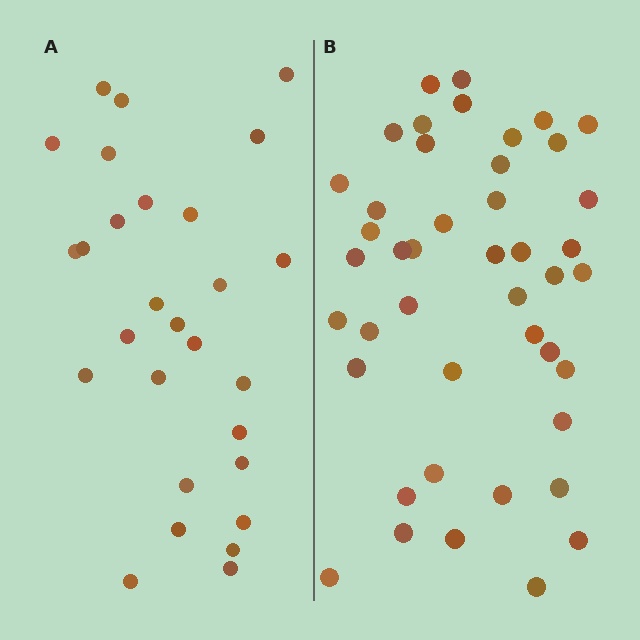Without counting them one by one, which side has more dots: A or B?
Region B (the right region) has more dots.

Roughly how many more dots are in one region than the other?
Region B has approximately 15 more dots than region A.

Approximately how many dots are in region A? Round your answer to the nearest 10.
About 30 dots. (The exact count is 28, which rounds to 30.)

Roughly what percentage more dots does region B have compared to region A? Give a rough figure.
About 55% more.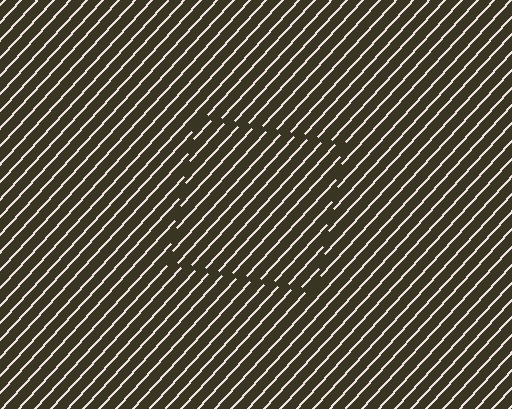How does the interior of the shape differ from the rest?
The interior of the shape contains the same grating, shifted by half a period — the contour is defined by the phase discontinuity where line-ends from the inner and outer gratings abut.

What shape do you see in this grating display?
An illusory square. The interior of the shape contains the same grating, shifted by half a period — the contour is defined by the phase discontinuity where line-ends from the inner and outer gratings abut.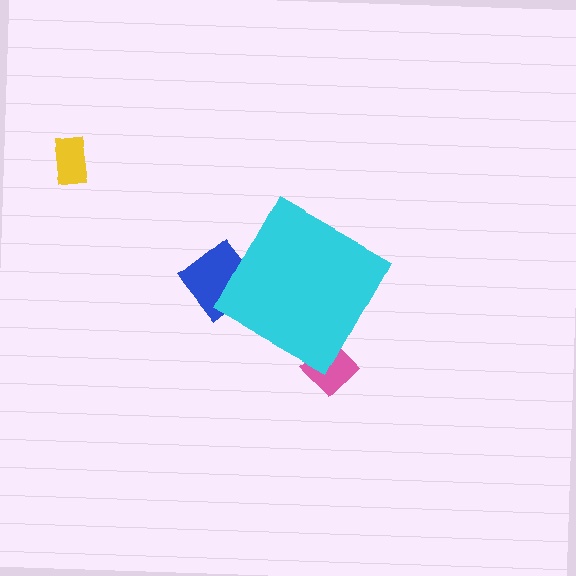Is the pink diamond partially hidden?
Yes, the pink diamond is partially hidden behind the cyan diamond.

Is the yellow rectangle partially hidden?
No, the yellow rectangle is fully visible.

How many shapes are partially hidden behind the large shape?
2 shapes are partially hidden.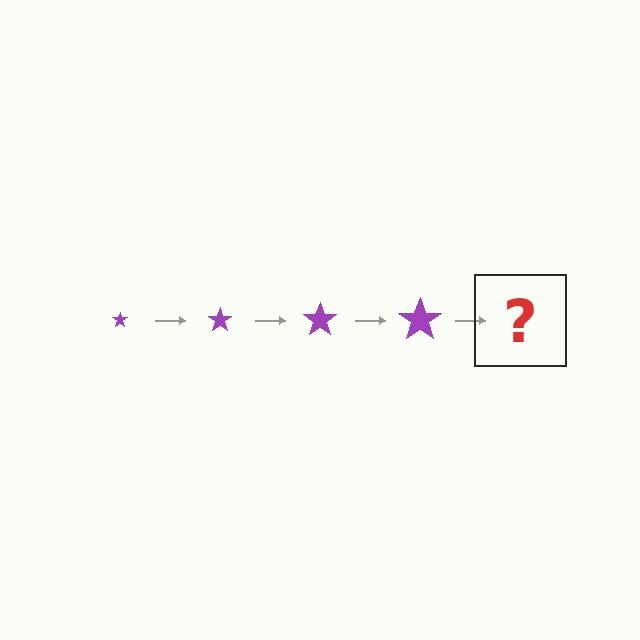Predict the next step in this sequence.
The next step is a purple star, larger than the previous one.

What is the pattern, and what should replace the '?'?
The pattern is that the star gets progressively larger each step. The '?' should be a purple star, larger than the previous one.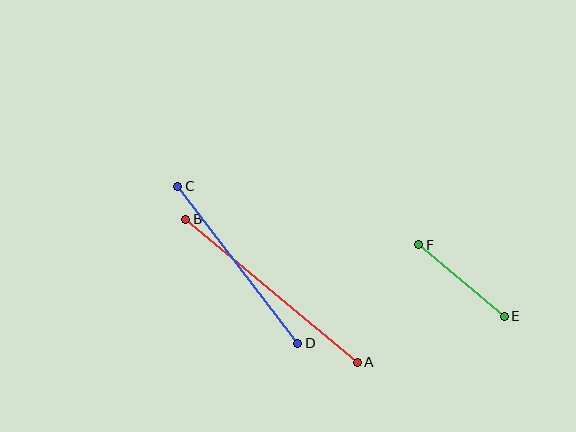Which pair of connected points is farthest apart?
Points A and B are farthest apart.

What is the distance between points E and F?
The distance is approximately 111 pixels.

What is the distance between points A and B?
The distance is approximately 223 pixels.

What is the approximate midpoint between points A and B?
The midpoint is at approximately (271, 291) pixels.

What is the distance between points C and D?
The distance is approximately 197 pixels.